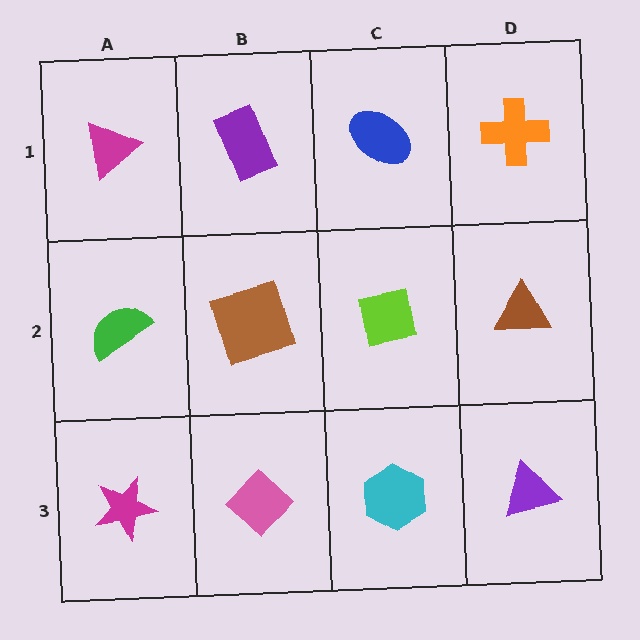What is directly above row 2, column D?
An orange cross.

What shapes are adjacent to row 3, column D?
A brown triangle (row 2, column D), a cyan hexagon (row 3, column C).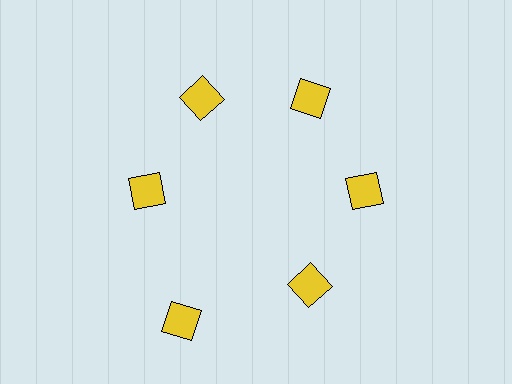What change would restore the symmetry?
The symmetry would be restored by moving it inward, back onto the ring so that all 6 squares sit at equal angles and equal distance from the center.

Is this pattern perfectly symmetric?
No. The 6 yellow squares are arranged in a ring, but one element near the 7 o'clock position is pushed outward from the center, breaking the 6-fold rotational symmetry.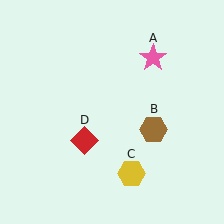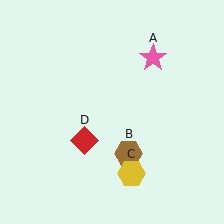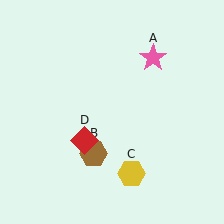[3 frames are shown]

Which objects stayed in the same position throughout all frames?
Pink star (object A) and yellow hexagon (object C) and red diamond (object D) remained stationary.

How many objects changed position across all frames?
1 object changed position: brown hexagon (object B).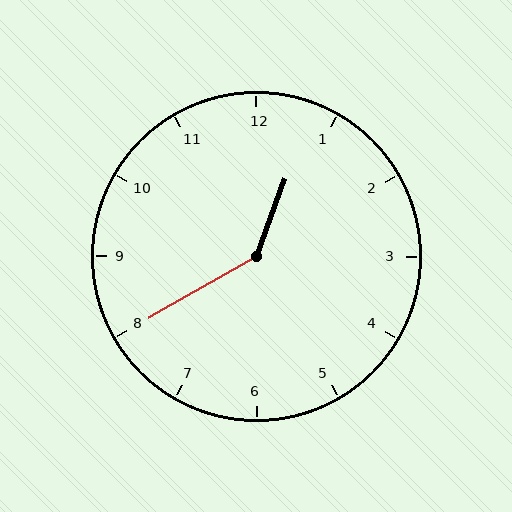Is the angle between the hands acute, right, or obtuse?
It is obtuse.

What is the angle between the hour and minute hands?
Approximately 140 degrees.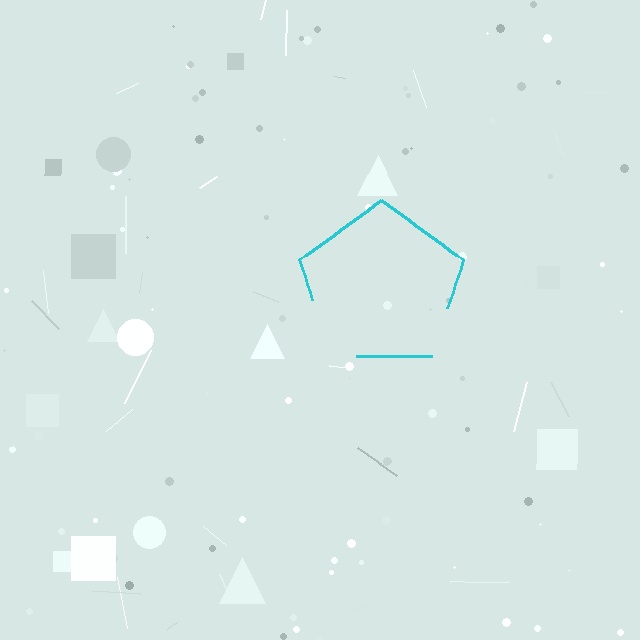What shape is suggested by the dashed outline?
The dashed outline suggests a pentagon.